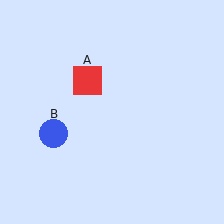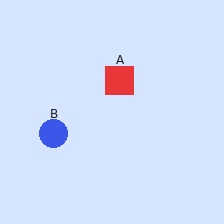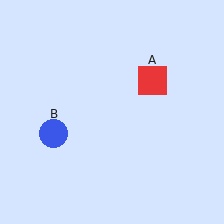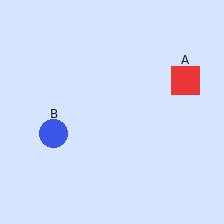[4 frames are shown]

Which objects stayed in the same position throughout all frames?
Blue circle (object B) remained stationary.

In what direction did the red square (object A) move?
The red square (object A) moved right.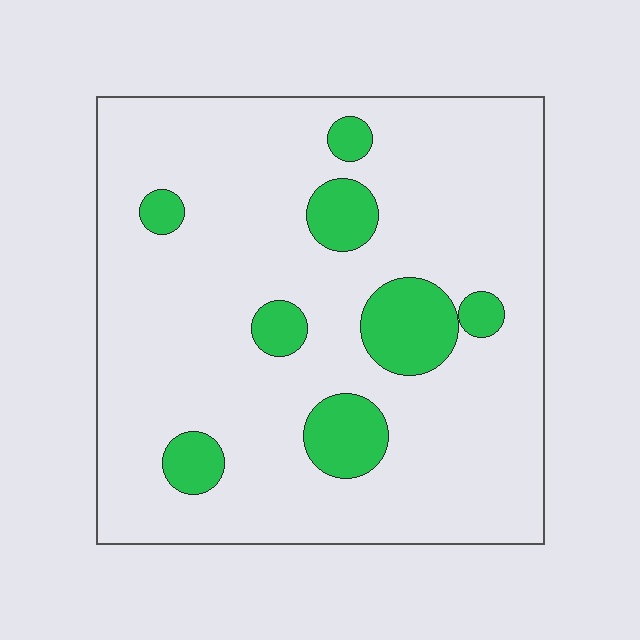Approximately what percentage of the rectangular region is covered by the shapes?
Approximately 15%.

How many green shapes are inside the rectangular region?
8.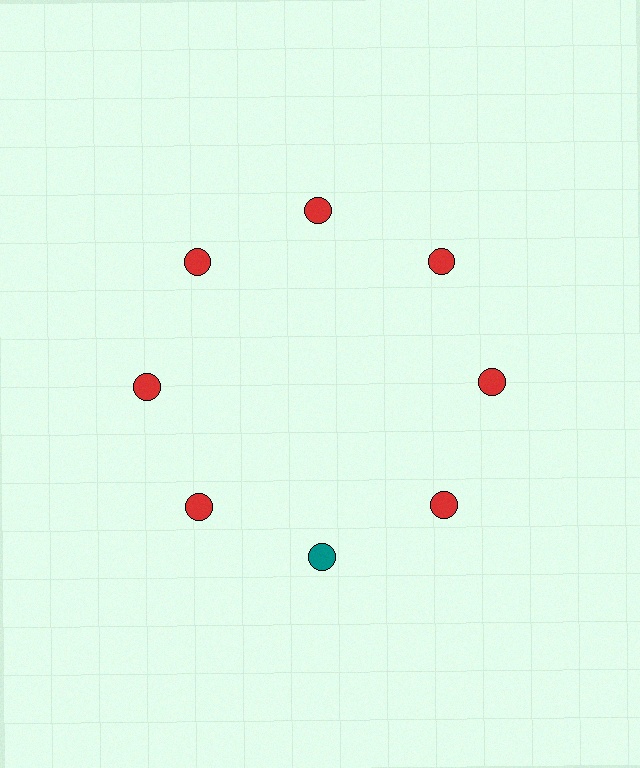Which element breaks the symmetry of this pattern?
The teal circle at roughly the 6 o'clock position breaks the symmetry. All other shapes are red circles.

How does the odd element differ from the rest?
It has a different color: teal instead of red.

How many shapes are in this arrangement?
There are 8 shapes arranged in a ring pattern.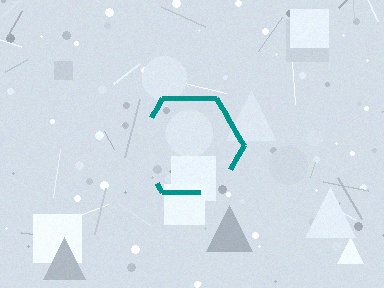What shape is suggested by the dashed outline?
The dashed outline suggests a hexagon.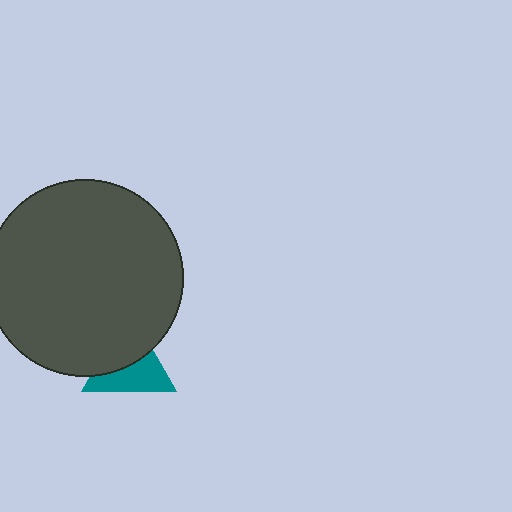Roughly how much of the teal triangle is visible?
About half of it is visible (roughly 52%).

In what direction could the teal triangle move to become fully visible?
The teal triangle could move down. That would shift it out from behind the dark gray circle entirely.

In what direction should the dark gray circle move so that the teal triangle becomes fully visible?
The dark gray circle should move up. That is the shortest direction to clear the overlap and leave the teal triangle fully visible.